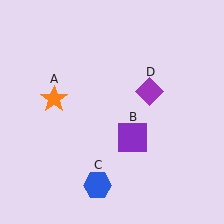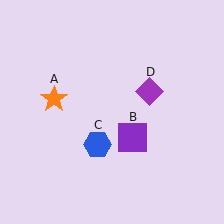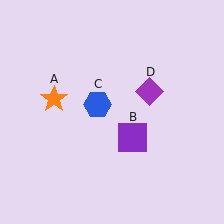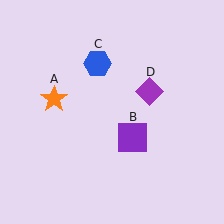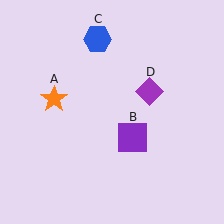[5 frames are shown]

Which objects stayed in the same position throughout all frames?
Orange star (object A) and purple square (object B) and purple diamond (object D) remained stationary.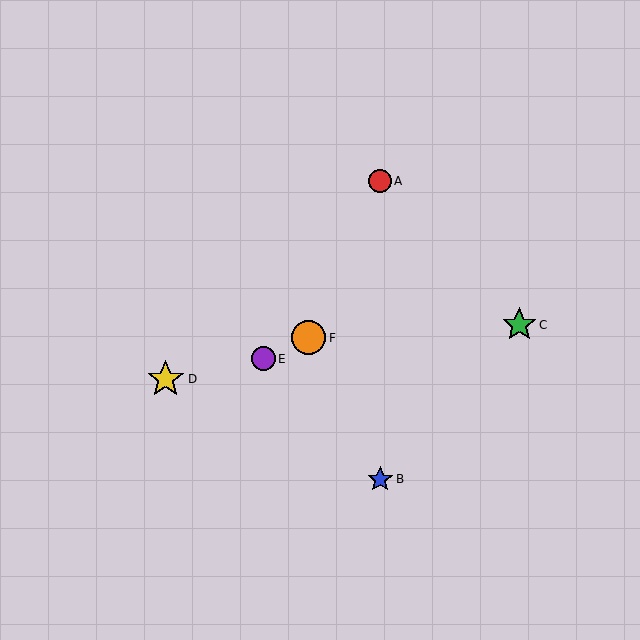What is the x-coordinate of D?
Object D is at x≈166.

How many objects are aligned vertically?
2 objects (A, B) are aligned vertically.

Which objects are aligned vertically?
Objects A, B are aligned vertically.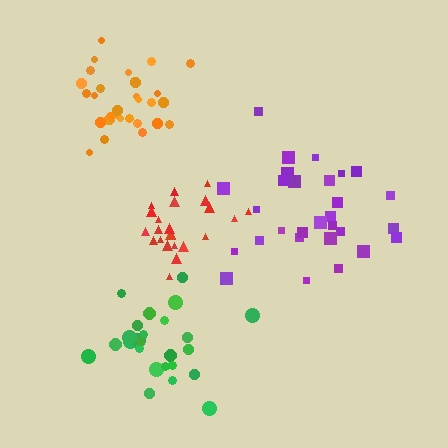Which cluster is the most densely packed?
Red.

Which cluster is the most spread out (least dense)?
Purple.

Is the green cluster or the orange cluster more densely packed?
Orange.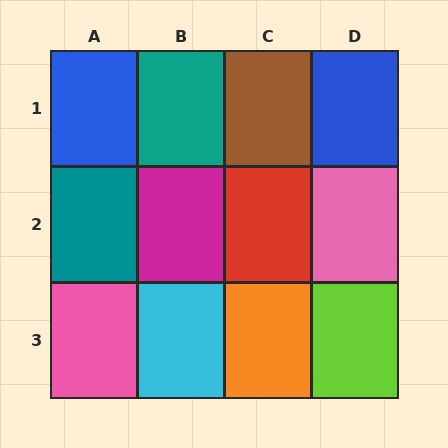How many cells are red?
1 cell is red.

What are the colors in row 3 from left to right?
Pink, cyan, orange, lime.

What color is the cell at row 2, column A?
Teal.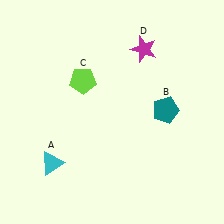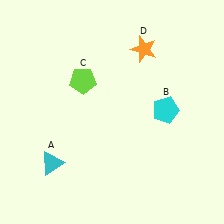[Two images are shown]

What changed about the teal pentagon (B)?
In Image 1, B is teal. In Image 2, it changed to cyan.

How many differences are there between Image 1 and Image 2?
There are 2 differences between the two images.